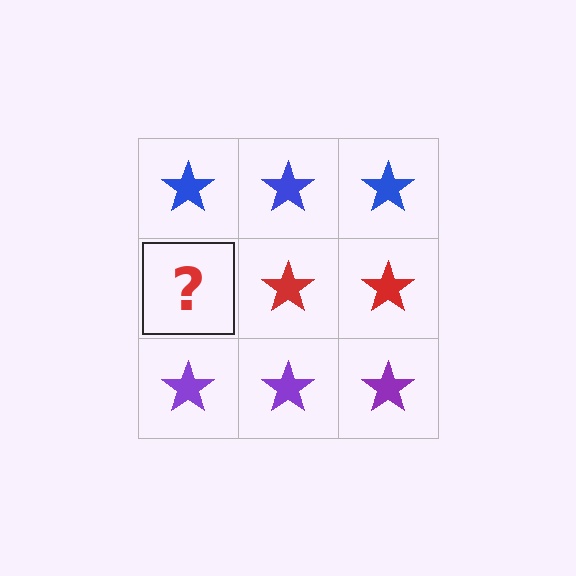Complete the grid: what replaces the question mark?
The question mark should be replaced with a red star.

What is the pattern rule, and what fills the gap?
The rule is that each row has a consistent color. The gap should be filled with a red star.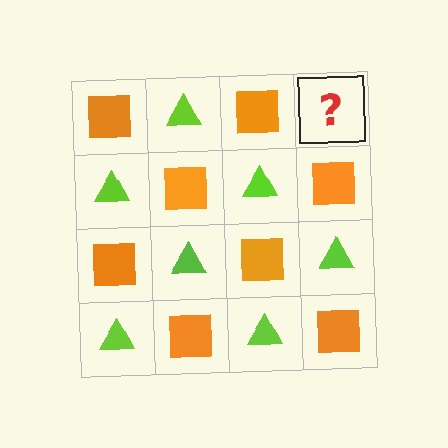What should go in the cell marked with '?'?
The missing cell should contain a lime triangle.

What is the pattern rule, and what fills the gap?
The rule is that it alternates orange square and lime triangle in a checkerboard pattern. The gap should be filled with a lime triangle.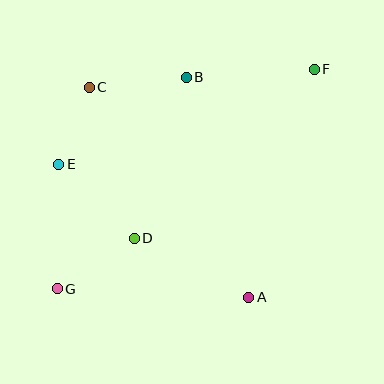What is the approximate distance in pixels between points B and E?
The distance between B and E is approximately 154 pixels.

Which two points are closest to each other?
Points C and E are closest to each other.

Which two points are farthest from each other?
Points F and G are farthest from each other.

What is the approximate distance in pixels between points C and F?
The distance between C and F is approximately 226 pixels.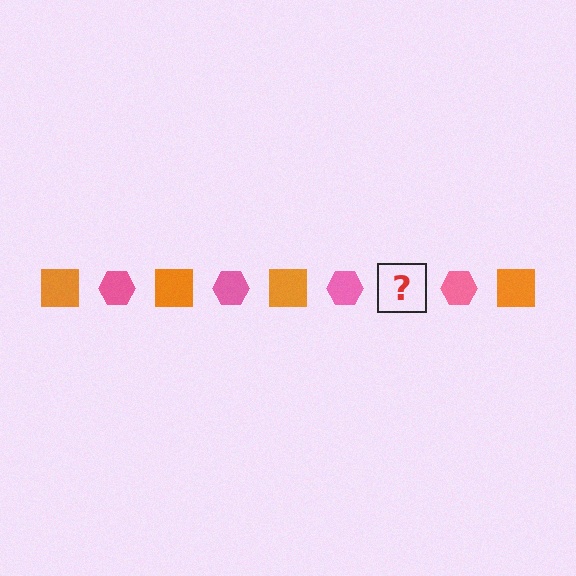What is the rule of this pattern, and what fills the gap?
The rule is that the pattern alternates between orange square and pink hexagon. The gap should be filled with an orange square.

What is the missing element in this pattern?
The missing element is an orange square.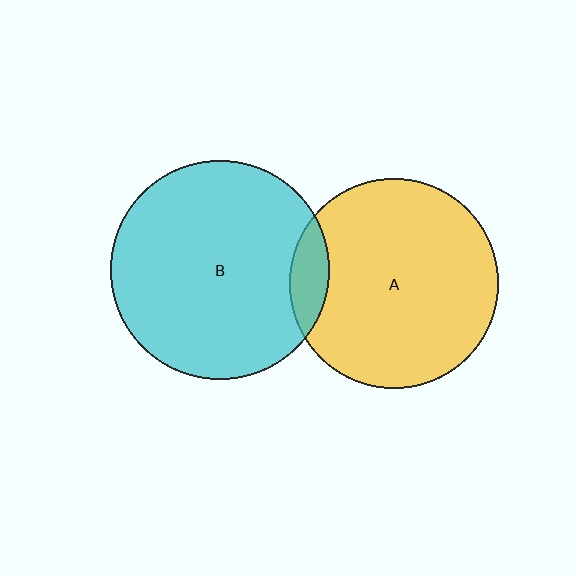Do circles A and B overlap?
Yes.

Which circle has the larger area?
Circle B (cyan).